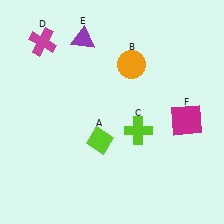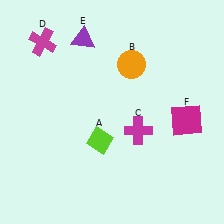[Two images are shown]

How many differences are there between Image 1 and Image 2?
There is 1 difference between the two images.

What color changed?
The cross (C) changed from lime in Image 1 to magenta in Image 2.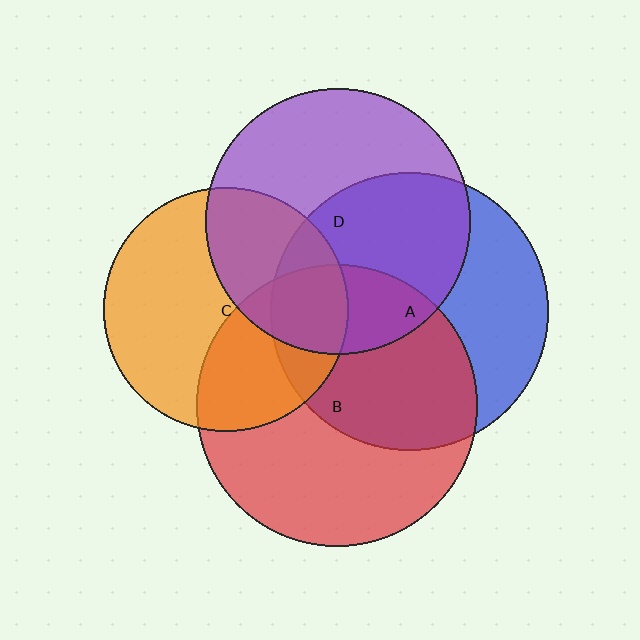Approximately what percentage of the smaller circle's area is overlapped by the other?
Approximately 25%.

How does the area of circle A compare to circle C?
Approximately 1.3 times.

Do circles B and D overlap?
Yes.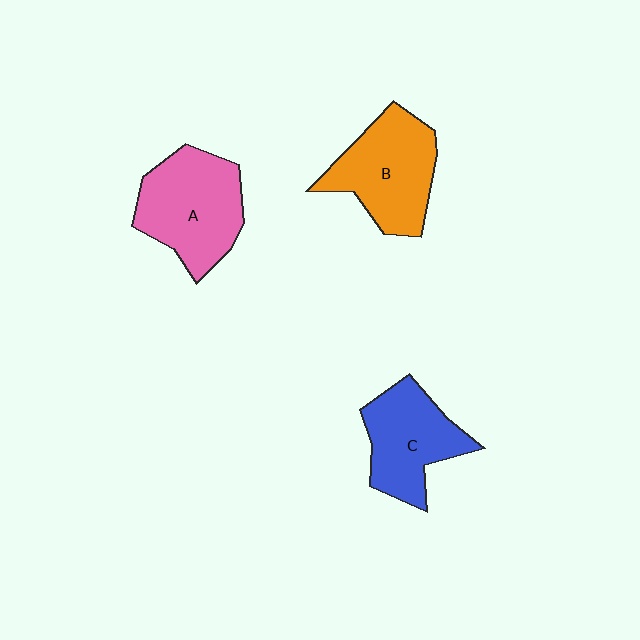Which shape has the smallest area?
Shape C (blue).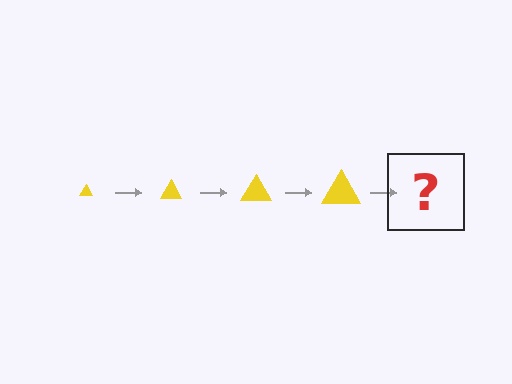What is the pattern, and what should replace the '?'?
The pattern is that the triangle gets progressively larger each step. The '?' should be a yellow triangle, larger than the previous one.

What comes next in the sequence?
The next element should be a yellow triangle, larger than the previous one.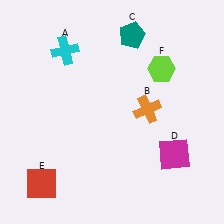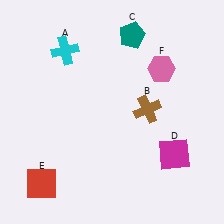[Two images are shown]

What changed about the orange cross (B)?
In Image 1, B is orange. In Image 2, it changed to brown.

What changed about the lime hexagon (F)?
In Image 1, F is lime. In Image 2, it changed to pink.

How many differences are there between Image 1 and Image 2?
There are 2 differences between the two images.